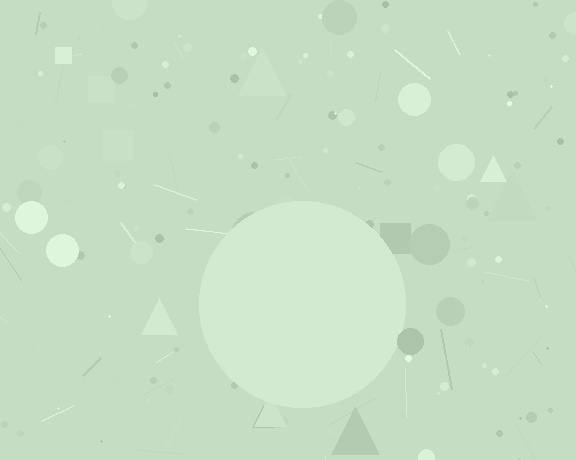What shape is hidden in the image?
A circle is hidden in the image.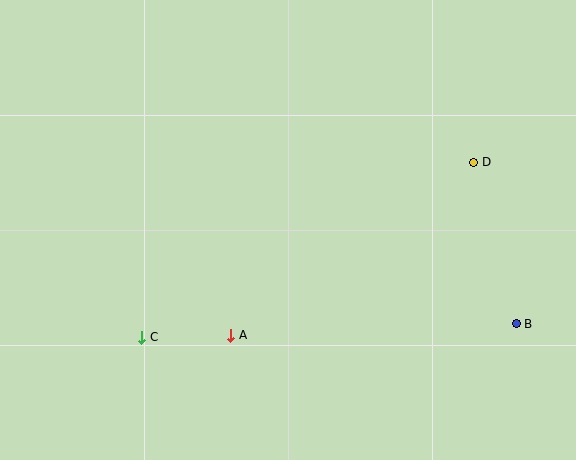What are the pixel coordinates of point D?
Point D is at (474, 162).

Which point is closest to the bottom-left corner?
Point C is closest to the bottom-left corner.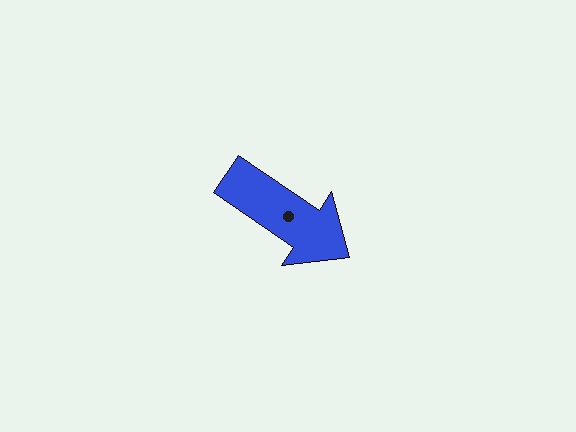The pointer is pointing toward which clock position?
Roughly 4 o'clock.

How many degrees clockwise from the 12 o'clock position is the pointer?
Approximately 124 degrees.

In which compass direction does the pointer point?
Southeast.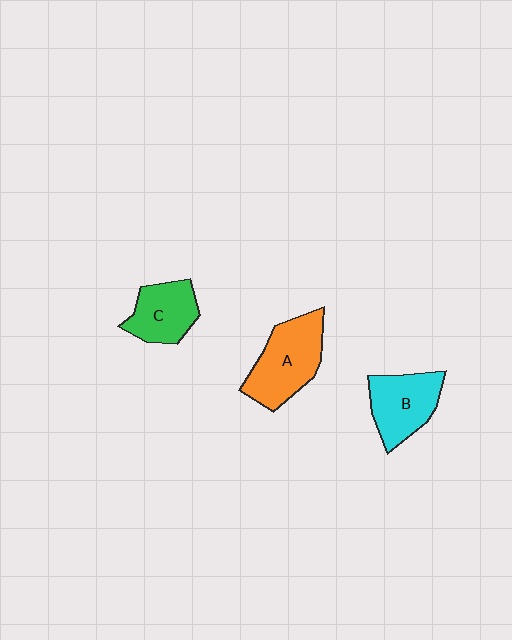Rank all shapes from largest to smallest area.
From largest to smallest: A (orange), B (cyan), C (green).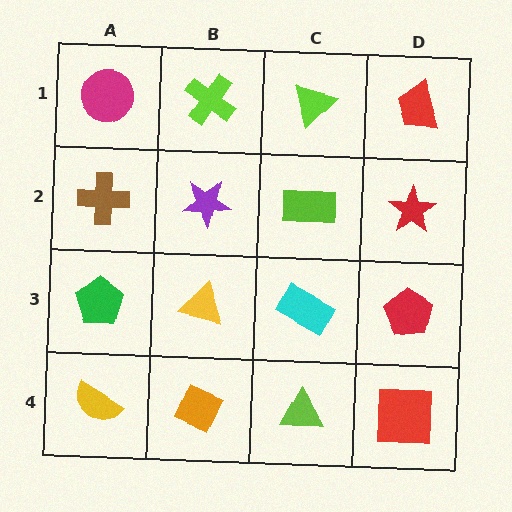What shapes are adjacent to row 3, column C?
A lime rectangle (row 2, column C), a lime triangle (row 4, column C), a yellow triangle (row 3, column B), a red pentagon (row 3, column D).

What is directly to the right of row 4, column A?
An orange diamond.